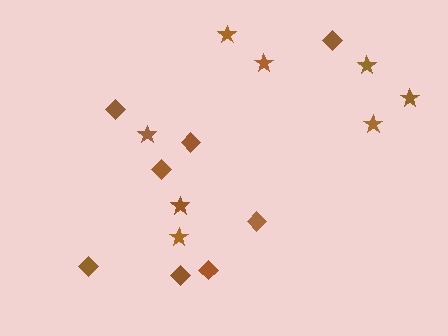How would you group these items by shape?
There are 2 groups: one group of stars (8) and one group of diamonds (8).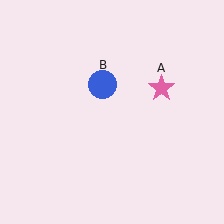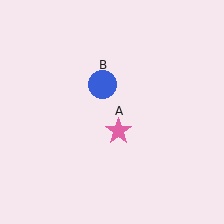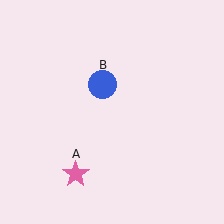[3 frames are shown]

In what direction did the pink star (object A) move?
The pink star (object A) moved down and to the left.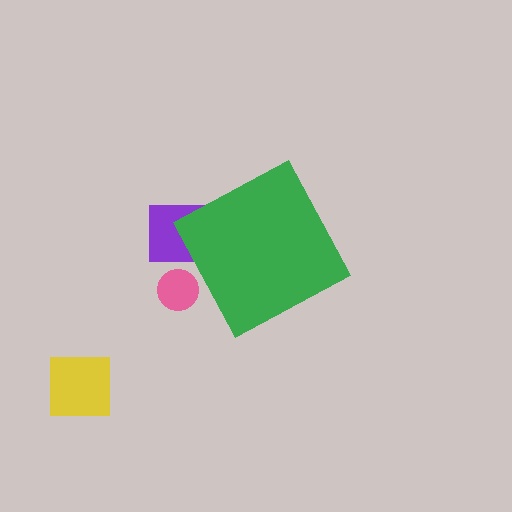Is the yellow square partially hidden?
No, the yellow square is fully visible.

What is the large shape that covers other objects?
A green diamond.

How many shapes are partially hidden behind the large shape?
2 shapes are partially hidden.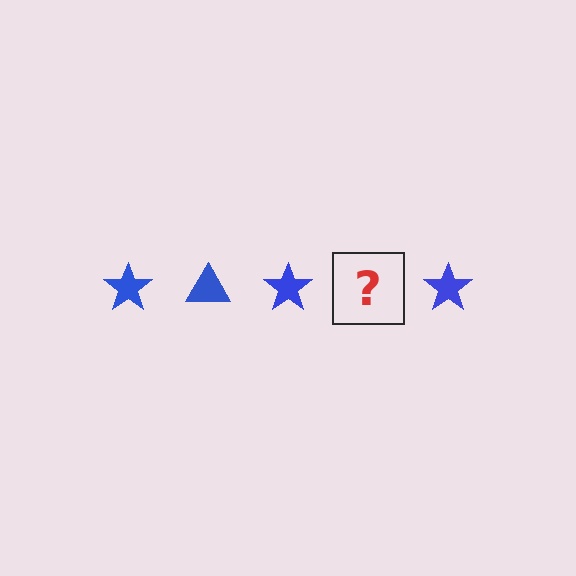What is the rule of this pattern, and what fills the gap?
The rule is that the pattern cycles through star, triangle shapes in blue. The gap should be filled with a blue triangle.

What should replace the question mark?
The question mark should be replaced with a blue triangle.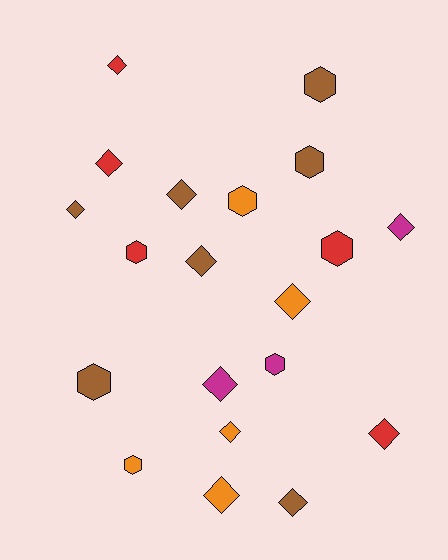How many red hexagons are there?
There are 2 red hexagons.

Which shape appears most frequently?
Diamond, with 12 objects.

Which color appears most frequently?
Brown, with 7 objects.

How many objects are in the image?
There are 20 objects.